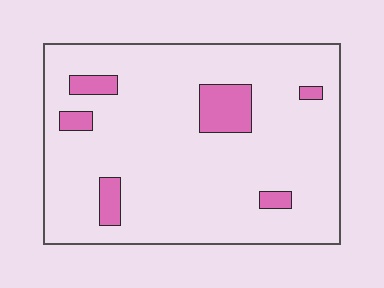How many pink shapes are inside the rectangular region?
6.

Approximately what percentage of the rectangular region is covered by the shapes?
Approximately 10%.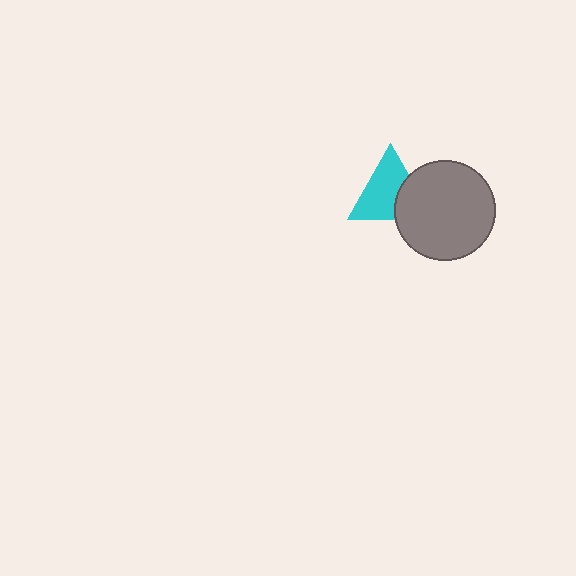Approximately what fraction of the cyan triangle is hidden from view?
Roughly 32% of the cyan triangle is hidden behind the gray circle.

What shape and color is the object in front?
The object in front is a gray circle.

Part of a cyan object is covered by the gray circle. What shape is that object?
It is a triangle.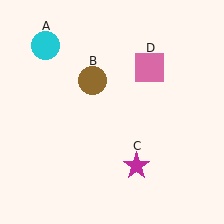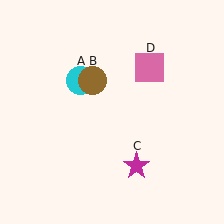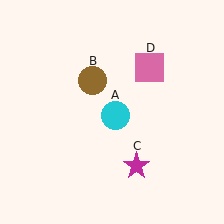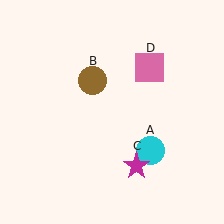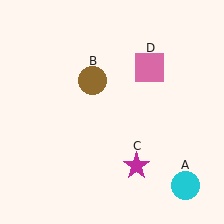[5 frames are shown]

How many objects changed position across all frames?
1 object changed position: cyan circle (object A).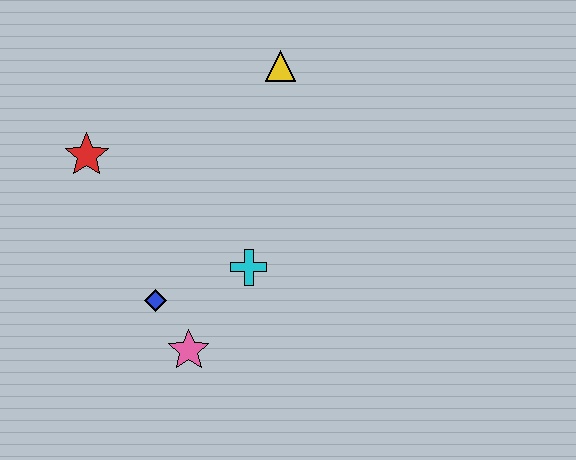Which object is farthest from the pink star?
The yellow triangle is farthest from the pink star.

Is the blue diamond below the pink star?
No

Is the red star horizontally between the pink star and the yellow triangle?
No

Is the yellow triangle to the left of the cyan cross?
No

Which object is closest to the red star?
The blue diamond is closest to the red star.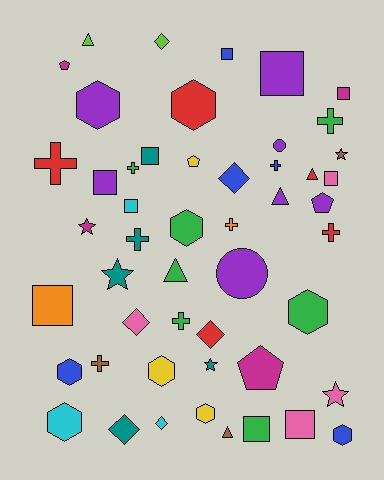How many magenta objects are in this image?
There are 4 magenta objects.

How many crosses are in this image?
There are 9 crosses.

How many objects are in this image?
There are 50 objects.